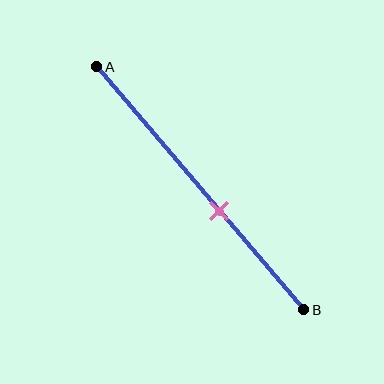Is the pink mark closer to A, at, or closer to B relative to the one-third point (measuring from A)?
The pink mark is closer to point B than the one-third point of segment AB.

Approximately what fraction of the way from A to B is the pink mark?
The pink mark is approximately 60% of the way from A to B.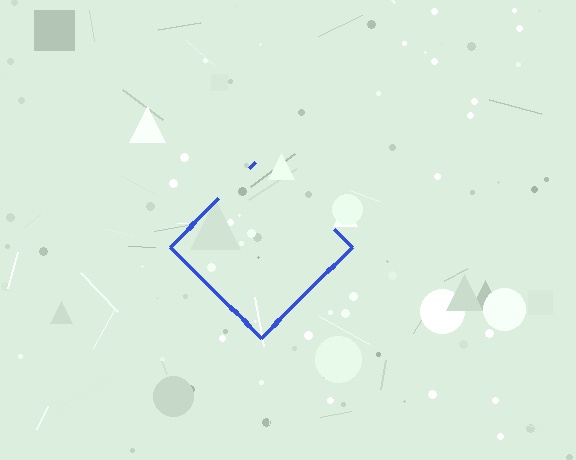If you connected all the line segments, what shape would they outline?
They would outline a diamond.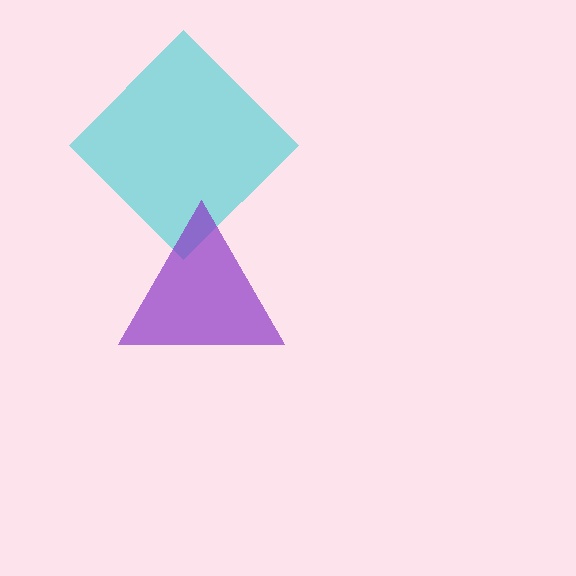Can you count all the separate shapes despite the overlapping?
Yes, there are 2 separate shapes.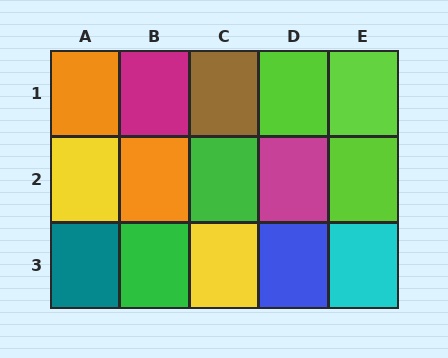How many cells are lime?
3 cells are lime.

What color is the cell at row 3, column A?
Teal.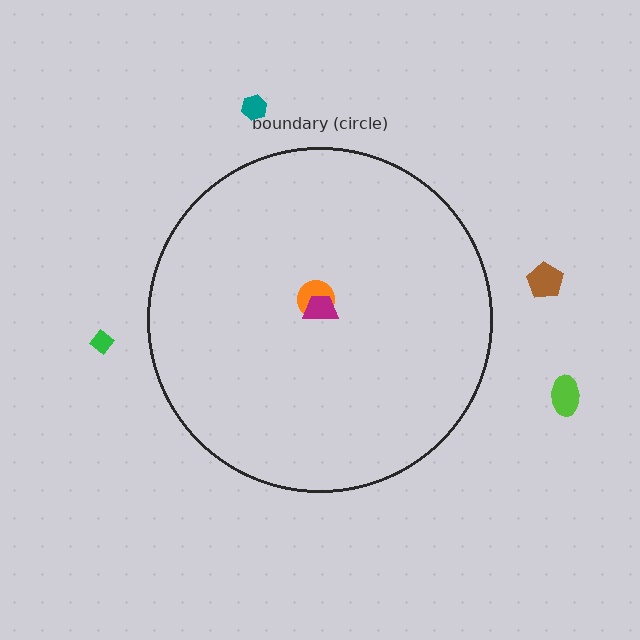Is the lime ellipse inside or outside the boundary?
Outside.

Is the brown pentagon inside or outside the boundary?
Outside.